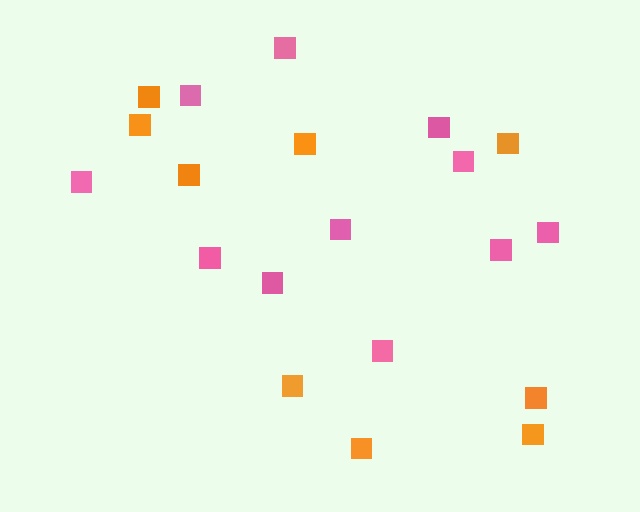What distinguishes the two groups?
There are 2 groups: one group of pink squares (11) and one group of orange squares (9).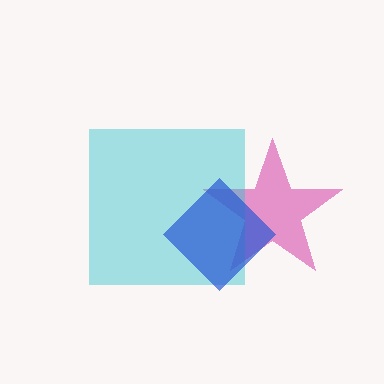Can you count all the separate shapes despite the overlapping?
Yes, there are 3 separate shapes.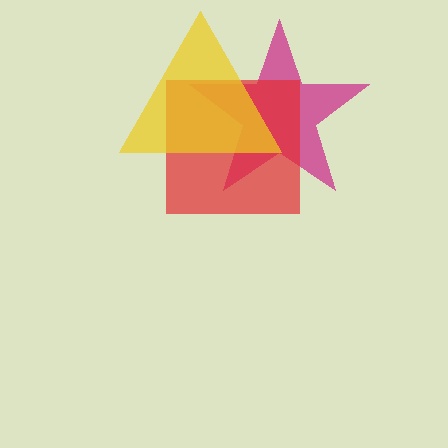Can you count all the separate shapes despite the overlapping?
Yes, there are 3 separate shapes.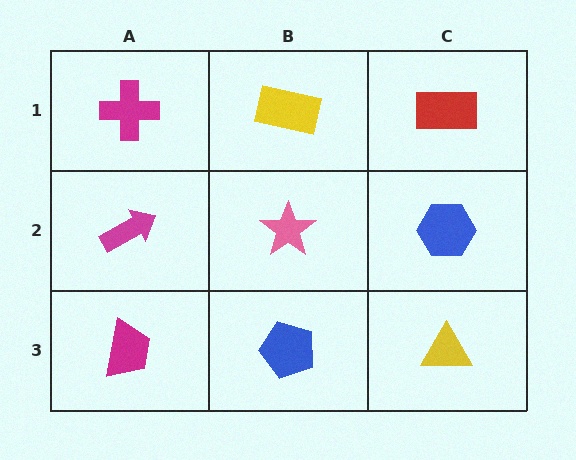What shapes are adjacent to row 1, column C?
A blue hexagon (row 2, column C), a yellow rectangle (row 1, column B).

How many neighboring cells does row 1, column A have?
2.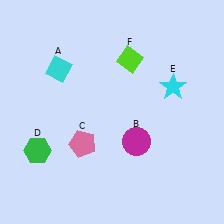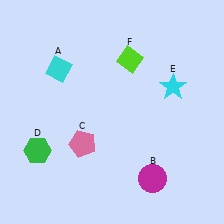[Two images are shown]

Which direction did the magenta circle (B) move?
The magenta circle (B) moved down.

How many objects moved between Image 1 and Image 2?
1 object moved between the two images.